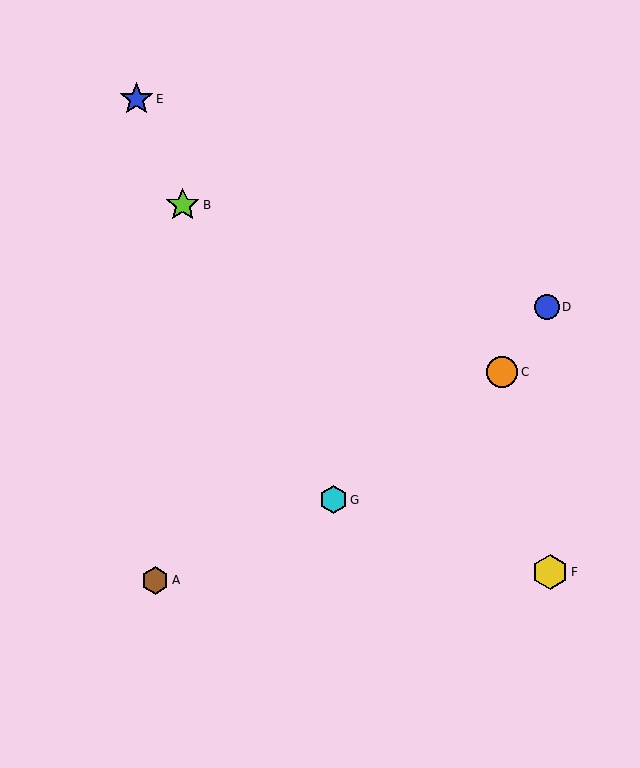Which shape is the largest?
The yellow hexagon (labeled F) is the largest.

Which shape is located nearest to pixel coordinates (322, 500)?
The cyan hexagon (labeled G) at (333, 500) is nearest to that location.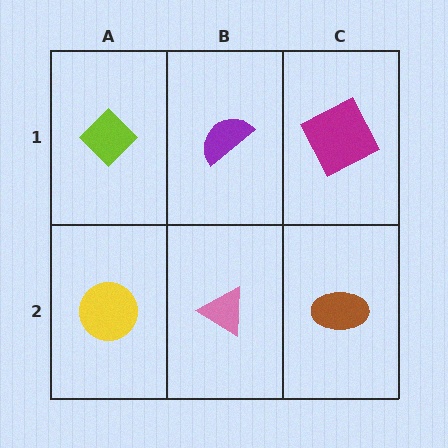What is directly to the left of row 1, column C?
A purple semicircle.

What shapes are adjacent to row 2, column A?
A lime diamond (row 1, column A), a pink triangle (row 2, column B).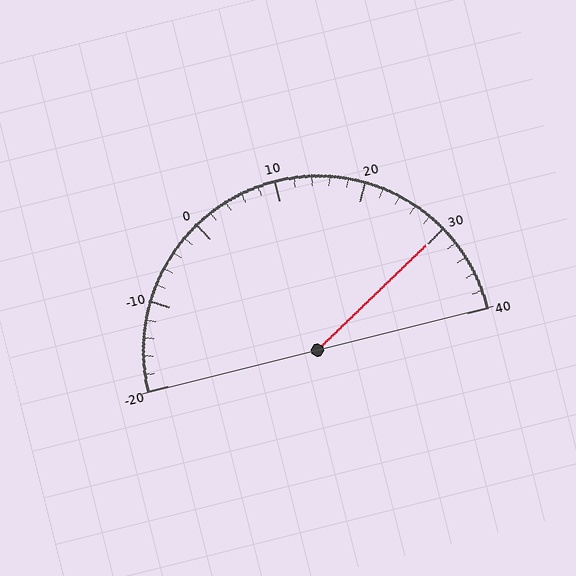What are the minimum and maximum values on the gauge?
The gauge ranges from -20 to 40.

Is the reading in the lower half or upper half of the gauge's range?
The reading is in the upper half of the range (-20 to 40).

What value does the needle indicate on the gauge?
The needle indicates approximately 30.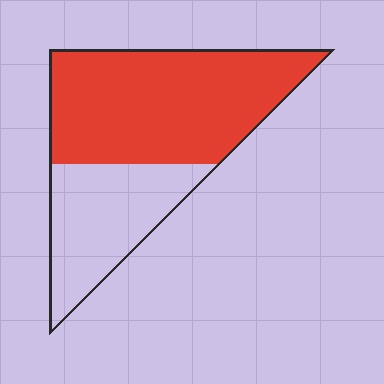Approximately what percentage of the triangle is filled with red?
Approximately 65%.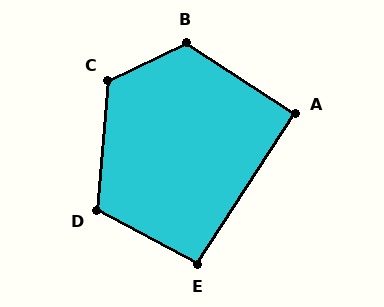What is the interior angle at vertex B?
Approximately 121 degrees (obtuse).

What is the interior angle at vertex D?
Approximately 113 degrees (obtuse).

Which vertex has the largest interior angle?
C, at approximately 121 degrees.